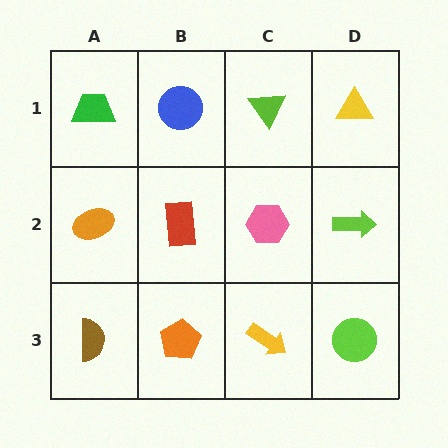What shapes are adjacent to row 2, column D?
A yellow triangle (row 1, column D), a lime circle (row 3, column D), a pink hexagon (row 2, column C).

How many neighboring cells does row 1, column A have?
2.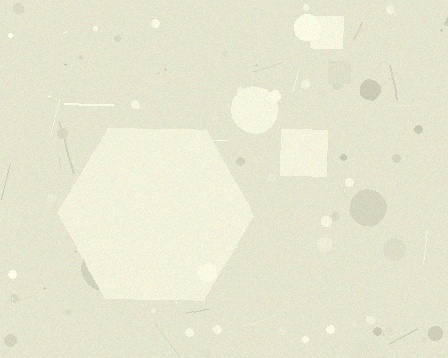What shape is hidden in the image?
A hexagon is hidden in the image.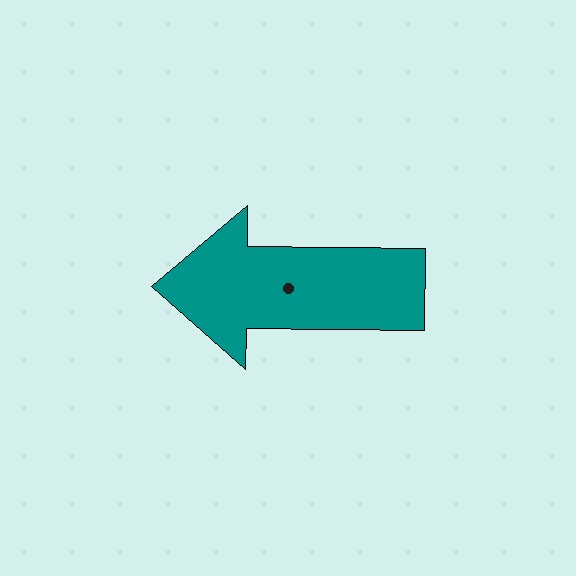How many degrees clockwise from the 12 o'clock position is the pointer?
Approximately 271 degrees.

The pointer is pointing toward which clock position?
Roughly 9 o'clock.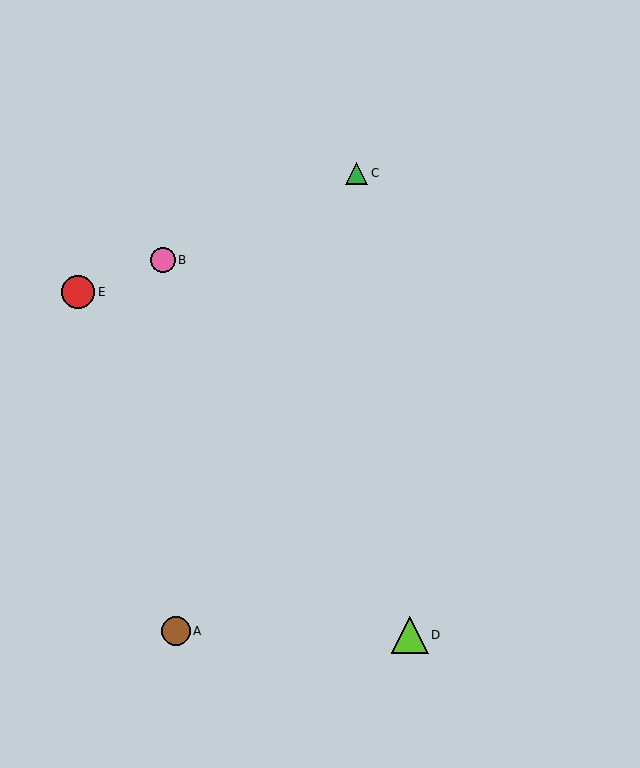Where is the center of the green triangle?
The center of the green triangle is at (356, 173).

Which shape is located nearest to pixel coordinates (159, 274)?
The pink circle (labeled B) at (163, 260) is nearest to that location.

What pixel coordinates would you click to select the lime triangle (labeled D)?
Click at (410, 635) to select the lime triangle D.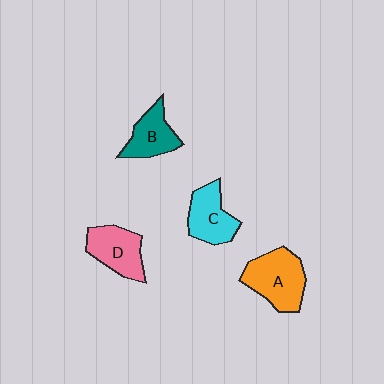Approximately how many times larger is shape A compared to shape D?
Approximately 1.3 times.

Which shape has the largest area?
Shape A (orange).